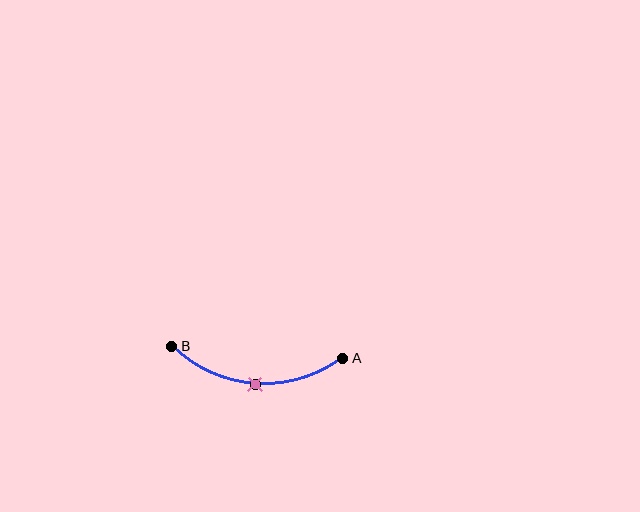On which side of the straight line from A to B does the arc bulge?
The arc bulges below the straight line connecting A and B.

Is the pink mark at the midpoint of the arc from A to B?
Yes. The pink mark lies on the arc at equal arc-length from both A and B — it is the arc midpoint.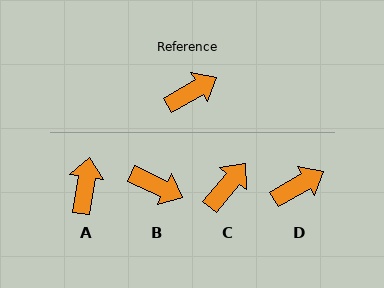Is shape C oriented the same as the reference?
No, it is off by about 21 degrees.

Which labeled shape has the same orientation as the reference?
D.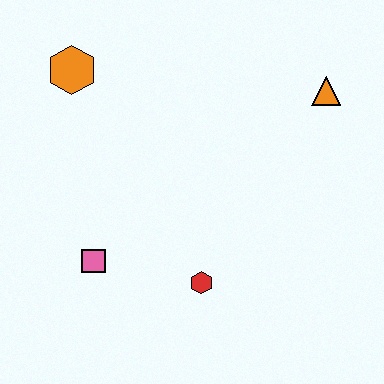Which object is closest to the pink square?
The red hexagon is closest to the pink square.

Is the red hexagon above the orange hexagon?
No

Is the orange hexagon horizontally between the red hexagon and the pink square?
No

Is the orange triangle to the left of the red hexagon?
No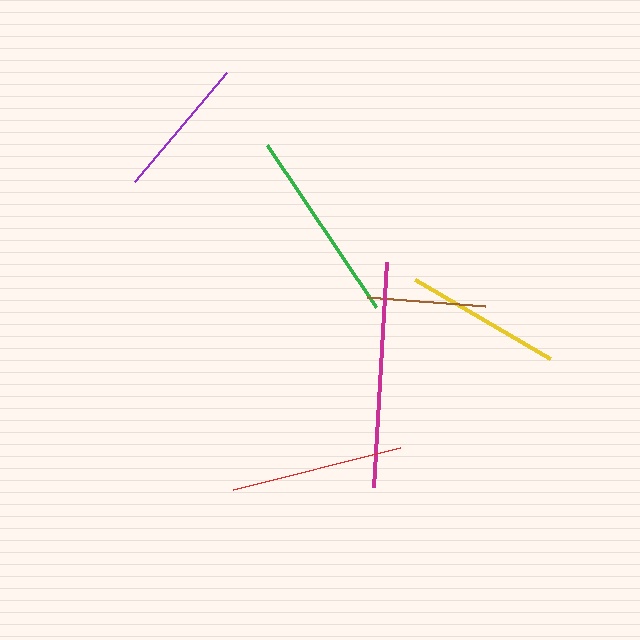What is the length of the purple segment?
The purple segment is approximately 143 pixels long.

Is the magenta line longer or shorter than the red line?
The magenta line is longer than the red line.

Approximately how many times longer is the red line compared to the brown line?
The red line is approximately 1.4 times the length of the brown line.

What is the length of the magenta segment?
The magenta segment is approximately 225 pixels long.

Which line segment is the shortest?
The brown line is the shortest at approximately 119 pixels.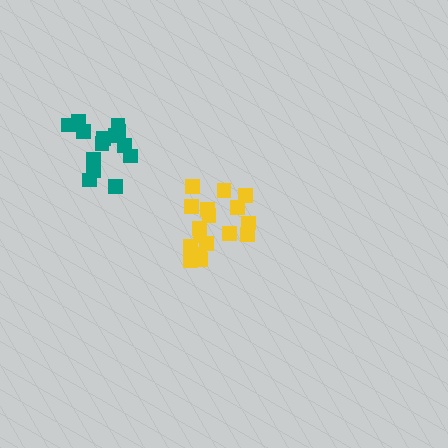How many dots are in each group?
Group 1: 14 dots, Group 2: 17 dots (31 total).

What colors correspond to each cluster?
The clusters are colored: teal, yellow.